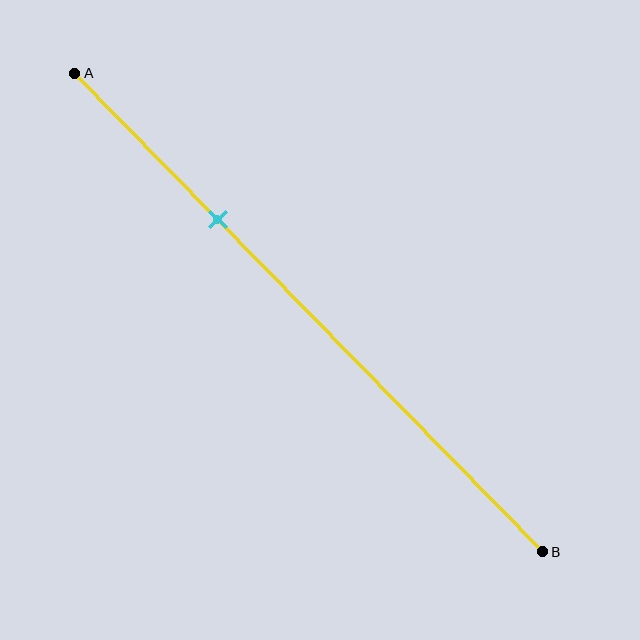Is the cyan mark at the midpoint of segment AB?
No, the mark is at about 30% from A, not at the 50% midpoint.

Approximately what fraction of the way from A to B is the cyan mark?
The cyan mark is approximately 30% of the way from A to B.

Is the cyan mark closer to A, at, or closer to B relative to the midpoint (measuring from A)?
The cyan mark is closer to point A than the midpoint of segment AB.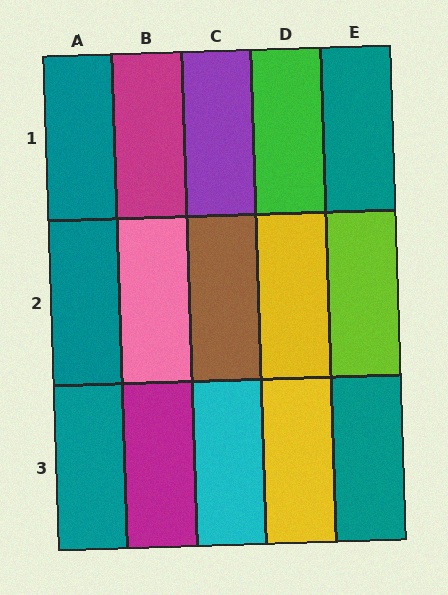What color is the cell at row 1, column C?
Purple.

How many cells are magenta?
2 cells are magenta.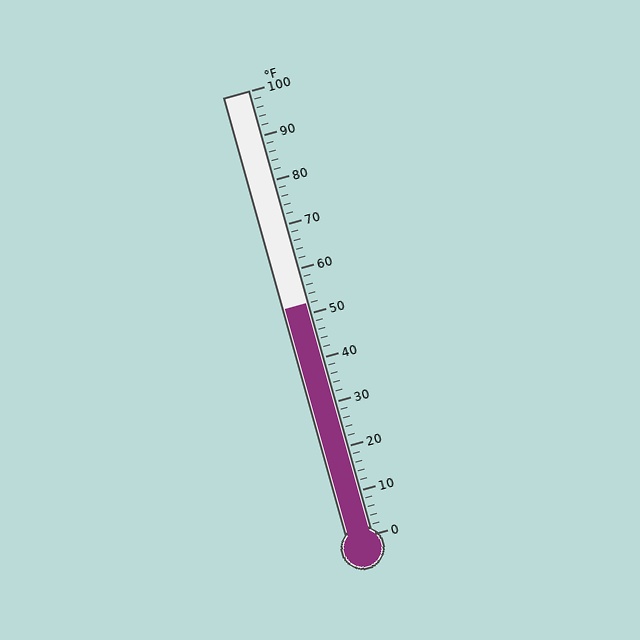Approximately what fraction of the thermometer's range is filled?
The thermometer is filled to approximately 50% of its range.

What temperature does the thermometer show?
The thermometer shows approximately 52°F.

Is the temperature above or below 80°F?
The temperature is below 80°F.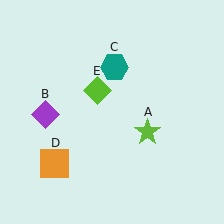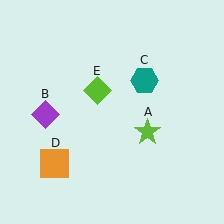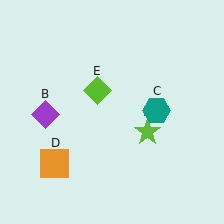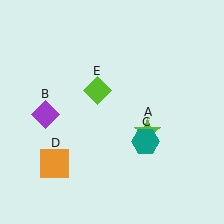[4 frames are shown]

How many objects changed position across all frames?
1 object changed position: teal hexagon (object C).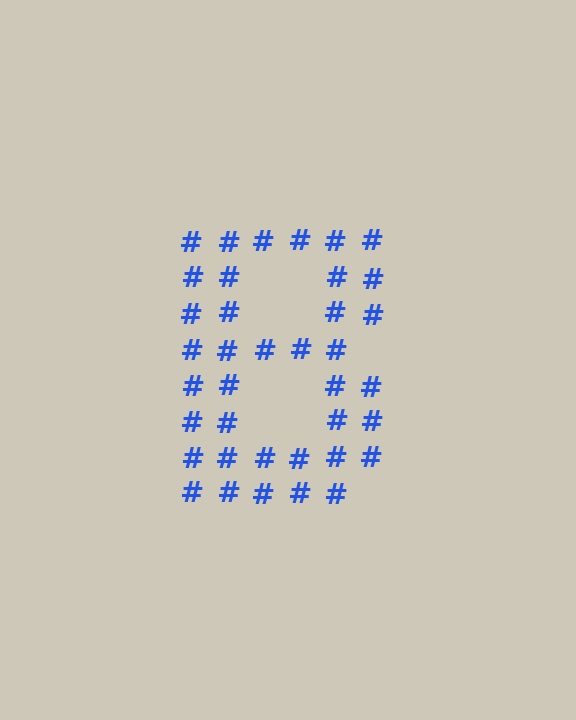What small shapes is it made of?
It is made of small hash symbols.